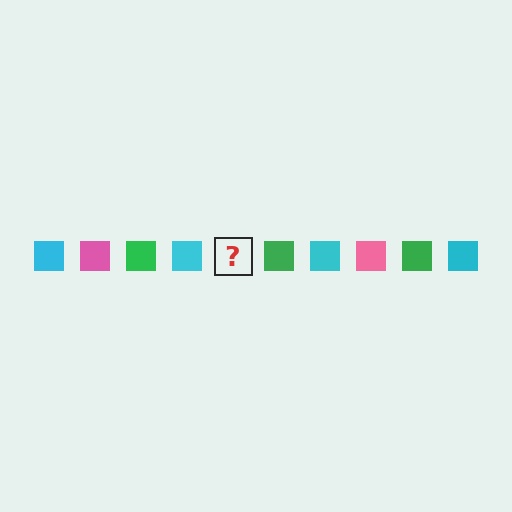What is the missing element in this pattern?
The missing element is a pink square.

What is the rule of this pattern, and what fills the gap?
The rule is that the pattern cycles through cyan, pink, green squares. The gap should be filled with a pink square.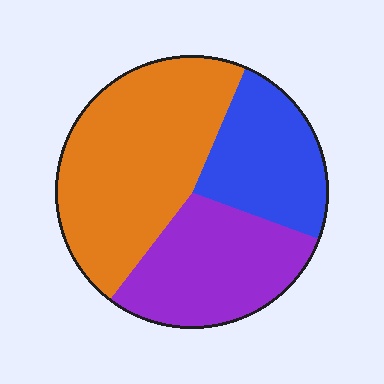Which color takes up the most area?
Orange, at roughly 45%.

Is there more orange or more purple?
Orange.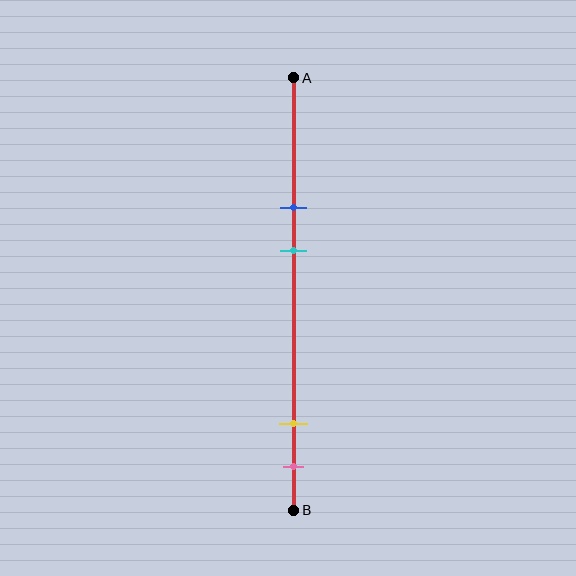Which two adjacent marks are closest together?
The yellow and pink marks are the closest adjacent pair.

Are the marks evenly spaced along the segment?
No, the marks are not evenly spaced.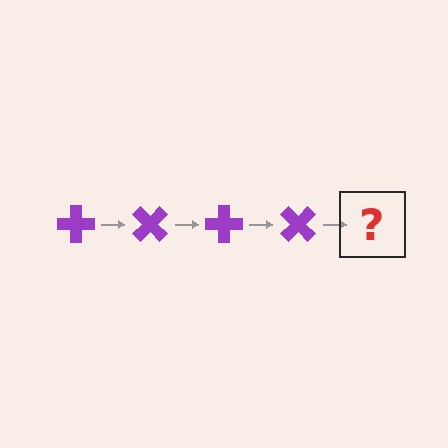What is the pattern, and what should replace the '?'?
The pattern is that the cross rotates 45 degrees each step. The '?' should be a purple cross rotated 180 degrees.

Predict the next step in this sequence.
The next step is a purple cross rotated 180 degrees.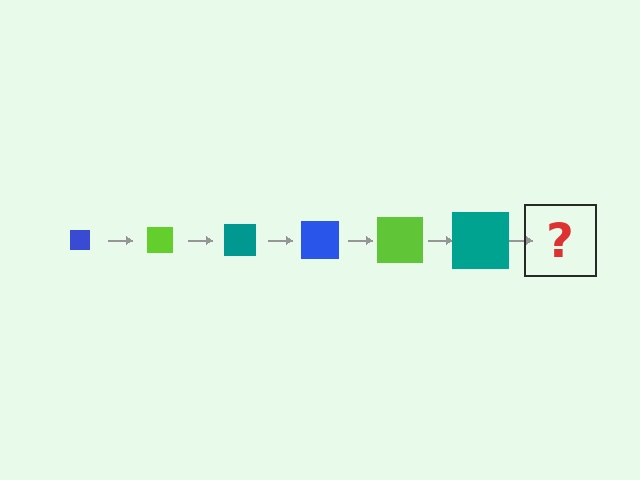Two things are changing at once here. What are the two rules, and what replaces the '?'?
The two rules are that the square grows larger each step and the color cycles through blue, lime, and teal. The '?' should be a blue square, larger than the previous one.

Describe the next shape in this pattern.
It should be a blue square, larger than the previous one.